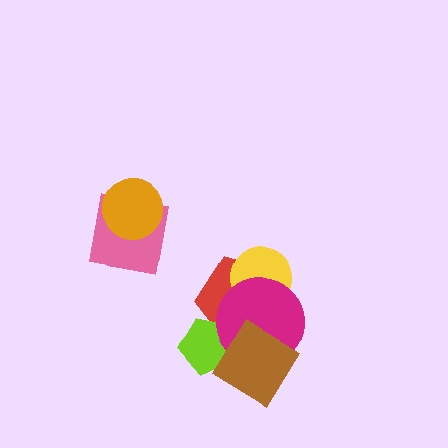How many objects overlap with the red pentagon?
4 objects overlap with the red pentagon.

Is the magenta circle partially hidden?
Yes, it is partially covered by another shape.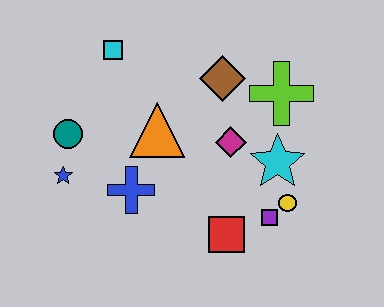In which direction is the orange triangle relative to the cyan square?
The orange triangle is below the cyan square.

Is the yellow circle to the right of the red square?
Yes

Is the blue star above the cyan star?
No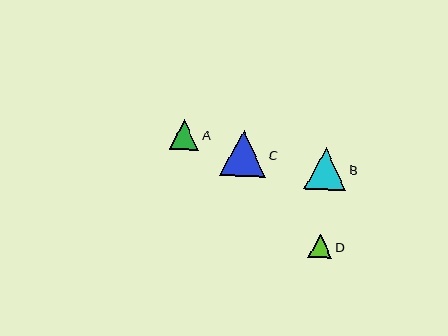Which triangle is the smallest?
Triangle D is the smallest with a size of approximately 24 pixels.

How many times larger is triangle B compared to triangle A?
Triangle B is approximately 1.4 times the size of triangle A.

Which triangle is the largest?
Triangle C is the largest with a size of approximately 46 pixels.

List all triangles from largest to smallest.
From largest to smallest: C, B, A, D.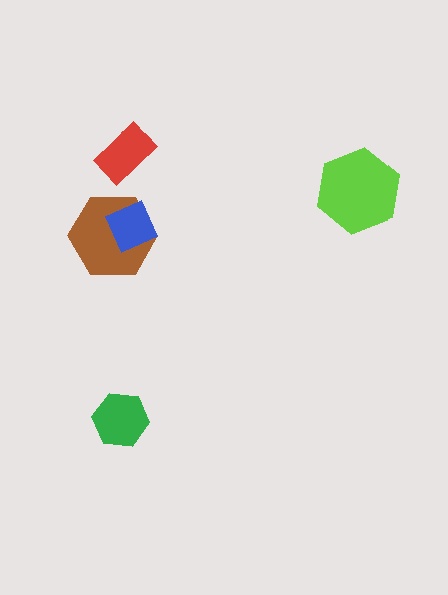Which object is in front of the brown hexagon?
The blue diamond is in front of the brown hexagon.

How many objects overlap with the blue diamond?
1 object overlaps with the blue diamond.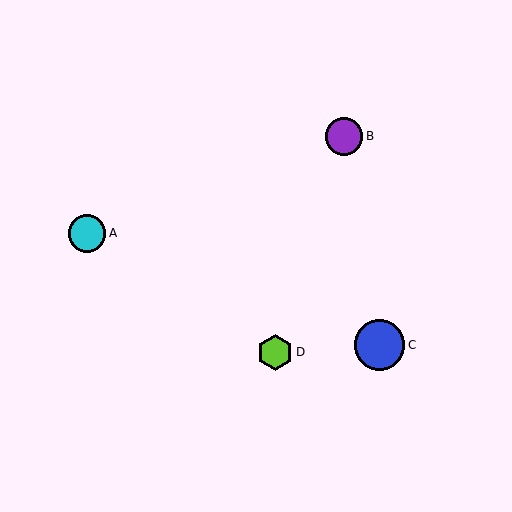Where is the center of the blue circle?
The center of the blue circle is at (379, 345).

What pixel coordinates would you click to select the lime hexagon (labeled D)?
Click at (275, 352) to select the lime hexagon D.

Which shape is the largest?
The blue circle (labeled C) is the largest.